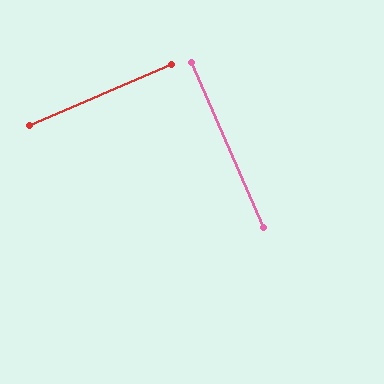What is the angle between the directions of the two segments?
Approximately 90 degrees.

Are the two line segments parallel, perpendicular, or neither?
Perpendicular — they meet at approximately 90°.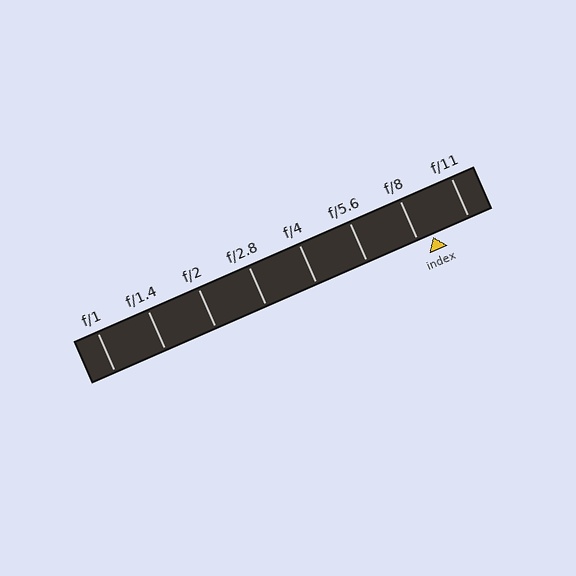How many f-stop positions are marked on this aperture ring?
There are 8 f-stop positions marked.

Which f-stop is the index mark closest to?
The index mark is closest to f/8.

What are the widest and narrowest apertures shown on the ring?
The widest aperture shown is f/1 and the narrowest is f/11.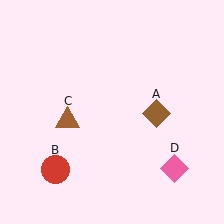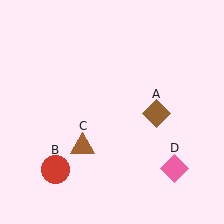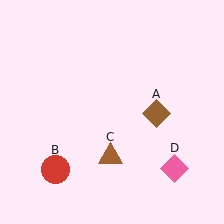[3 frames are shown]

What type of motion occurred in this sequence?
The brown triangle (object C) rotated counterclockwise around the center of the scene.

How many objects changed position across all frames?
1 object changed position: brown triangle (object C).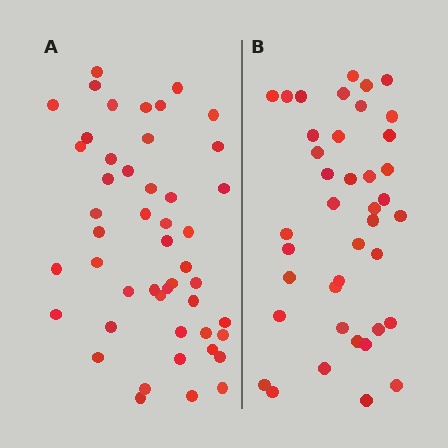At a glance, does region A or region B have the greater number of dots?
Region A (the left region) has more dots.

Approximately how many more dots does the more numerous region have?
Region A has roughly 8 or so more dots than region B.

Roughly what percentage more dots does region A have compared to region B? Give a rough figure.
About 20% more.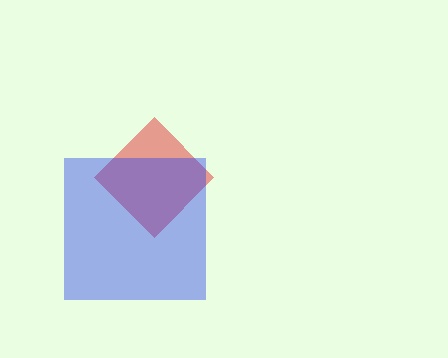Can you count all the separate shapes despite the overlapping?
Yes, there are 2 separate shapes.